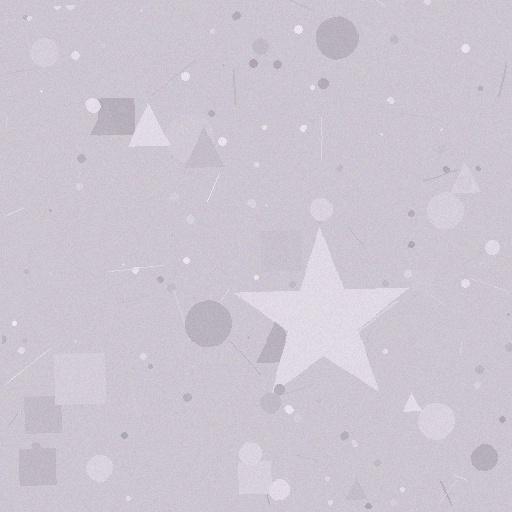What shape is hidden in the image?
A star is hidden in the image.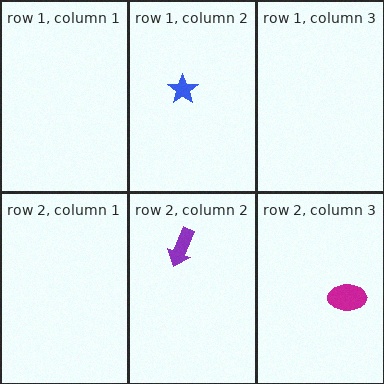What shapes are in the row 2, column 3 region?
The magenta ellipse.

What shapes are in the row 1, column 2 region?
The blue star.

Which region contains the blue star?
The row 1, column 2 region.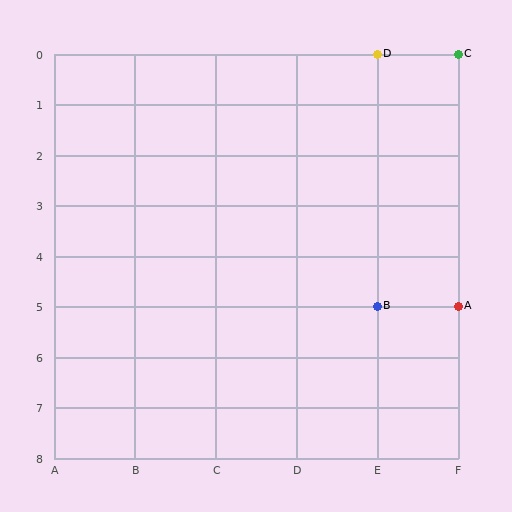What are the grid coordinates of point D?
Point D is at grid coordinates (E, 0).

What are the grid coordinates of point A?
Point A is at grid coordinates (F, 5).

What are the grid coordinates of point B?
Point B is at grid coordinates (E, 5).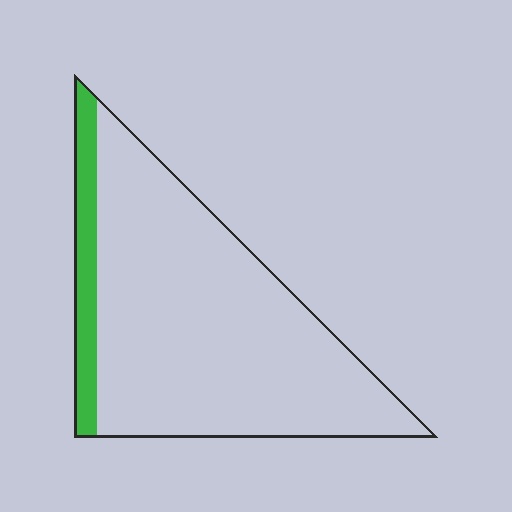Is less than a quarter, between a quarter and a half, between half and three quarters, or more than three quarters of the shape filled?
Less than a quarter.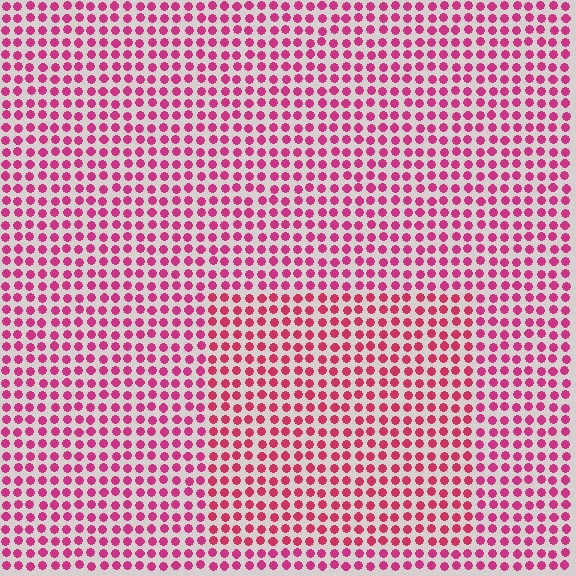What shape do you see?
I see a rectangle.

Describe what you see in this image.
The image is filled with small magenta elements in a uniform arrangement. A rectangle-shaped region is visible where the elements are tinted to a slightly different hue, forming a subtle color boundary.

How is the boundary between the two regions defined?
The boundary is defined purely by a slight shift in hue (about 16 degrees). Spacing, size, and orientation are identical on both sides.